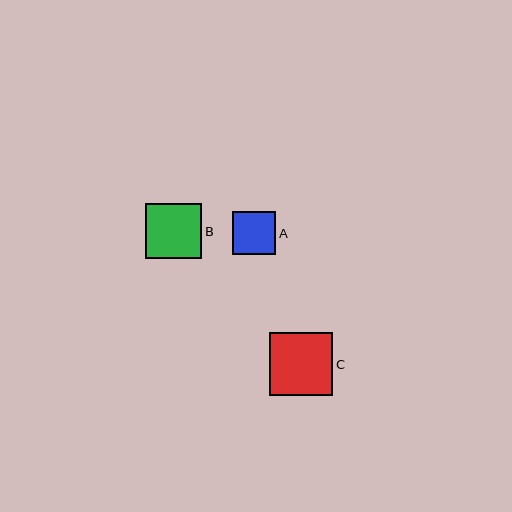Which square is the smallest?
Square A is the smallest with a size of approximately 43 pixels.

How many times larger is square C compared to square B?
Square C is approximately 1.1 times the size of square B.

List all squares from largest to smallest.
From largest to smallest: C, B, A.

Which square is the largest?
Square C is the largest with a size of approximately 63 pixels.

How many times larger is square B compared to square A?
Square B is approximately 1.3 times the size of square A.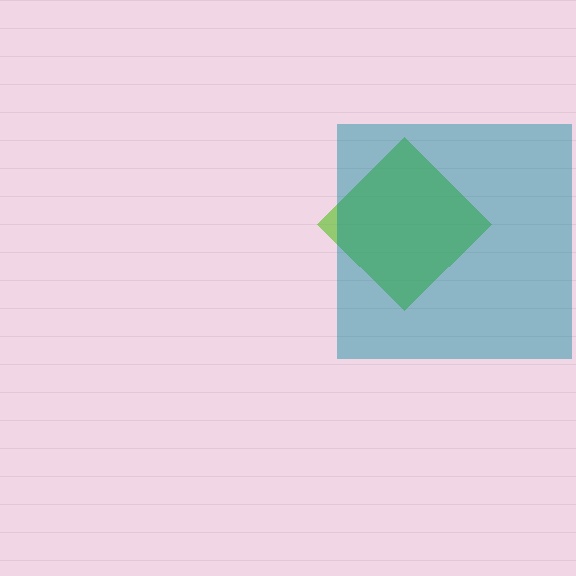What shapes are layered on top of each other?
The layered shapes are: a lime diamond, a teal square.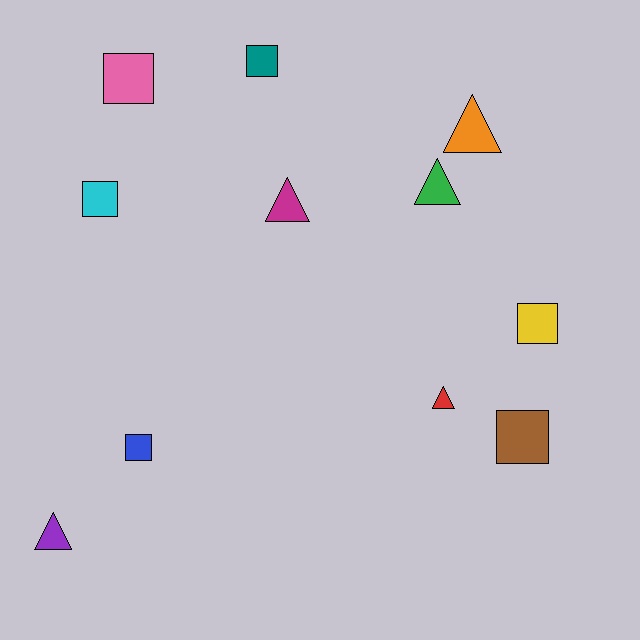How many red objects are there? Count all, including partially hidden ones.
There is 1 red object.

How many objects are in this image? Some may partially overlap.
There are 11 objects.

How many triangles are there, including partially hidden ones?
There are 5 triangles.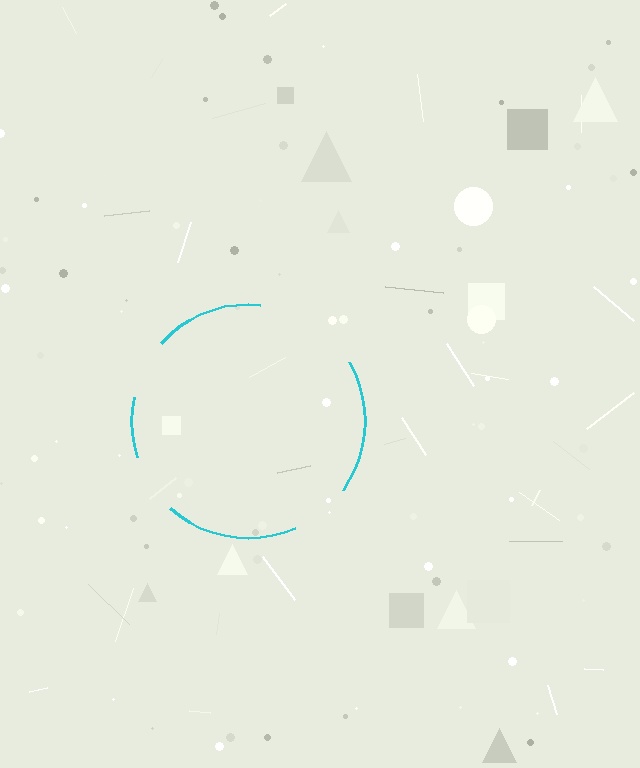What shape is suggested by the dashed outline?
The dashed outline suggests a circle.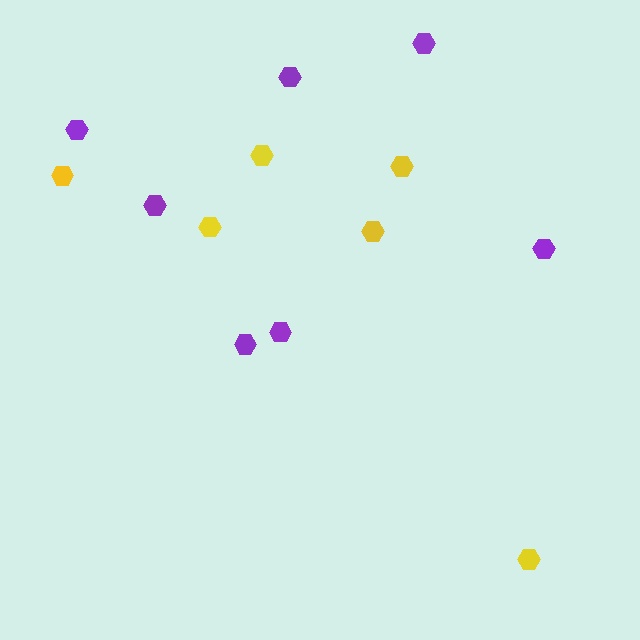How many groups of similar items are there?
There are 2 groups: one group of purple hexagons (7) and one group of yellow hexagons (6).